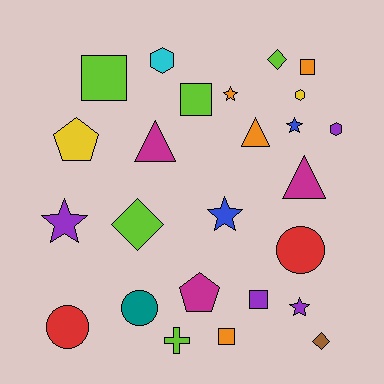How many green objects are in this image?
There are no green objects.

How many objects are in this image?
There are 25 objects.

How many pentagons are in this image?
There are 2 pentagons.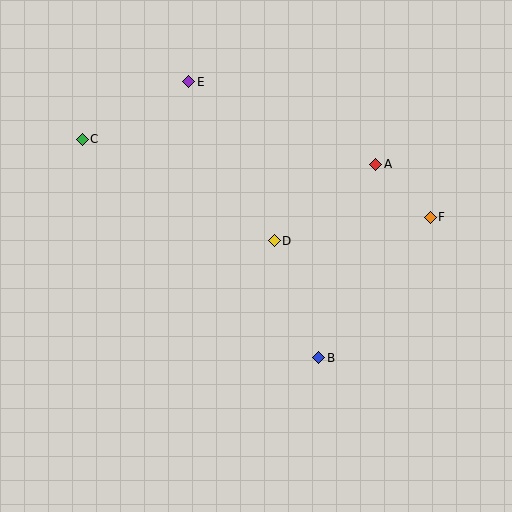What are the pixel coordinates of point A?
Point A is at (376, 164).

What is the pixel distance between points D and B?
The distance between D and B is 125 pixels.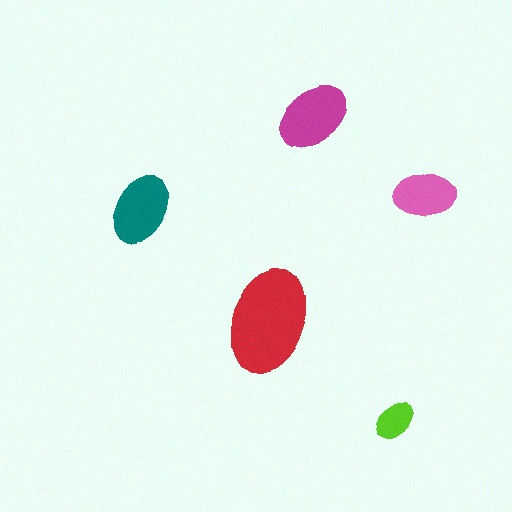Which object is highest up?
The magenta ellipse is topmost.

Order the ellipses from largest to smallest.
the red one, the magenta one, the teal one, the pink one, the lime one.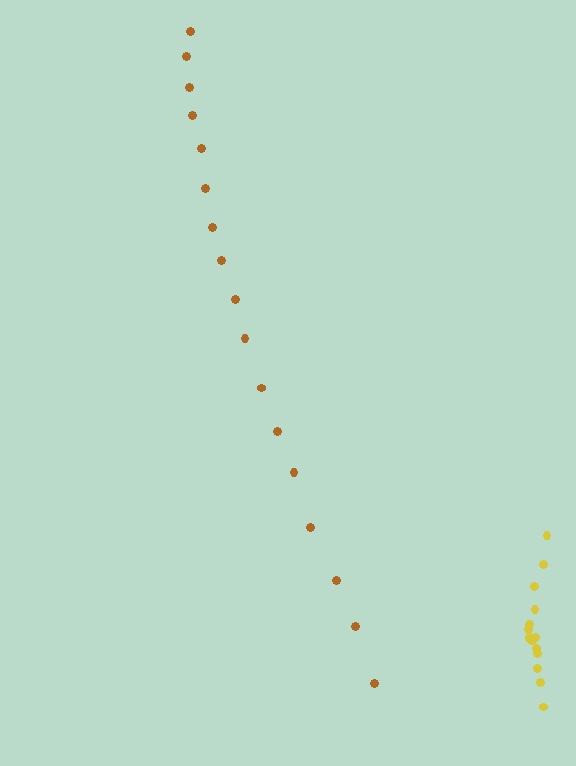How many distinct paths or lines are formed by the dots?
There are 2 distinct paths.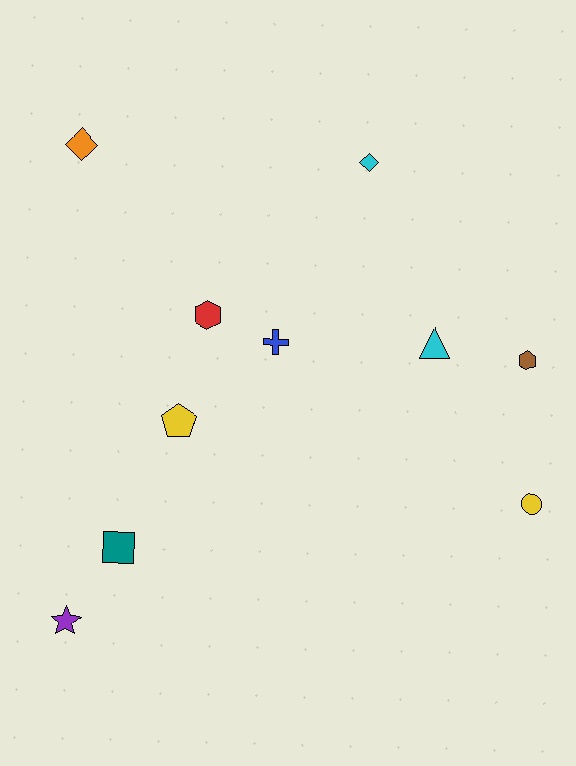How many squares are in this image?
There is 1 square.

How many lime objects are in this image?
There are no lime objects.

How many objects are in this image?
There are 10 objects.